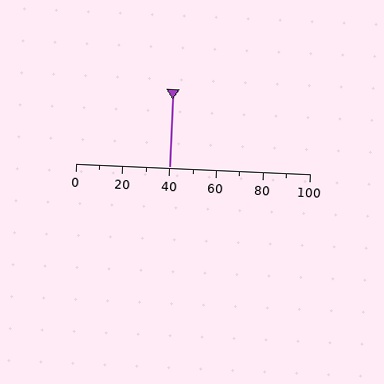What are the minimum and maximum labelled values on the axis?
The axis runs from 0 to 100.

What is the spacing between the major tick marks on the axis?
The major ticks are spaced 20 apart.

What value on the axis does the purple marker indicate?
The marker indicates approximately 40.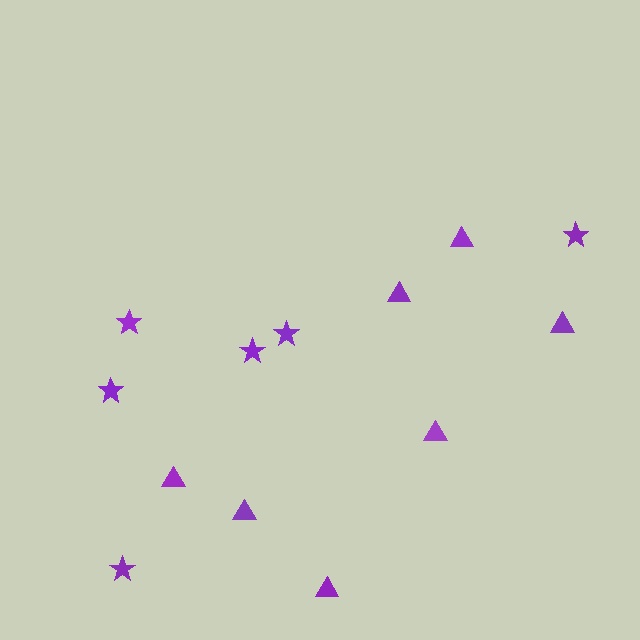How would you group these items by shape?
There are 2 groups: one group of triangles (7) and one group of stars (6).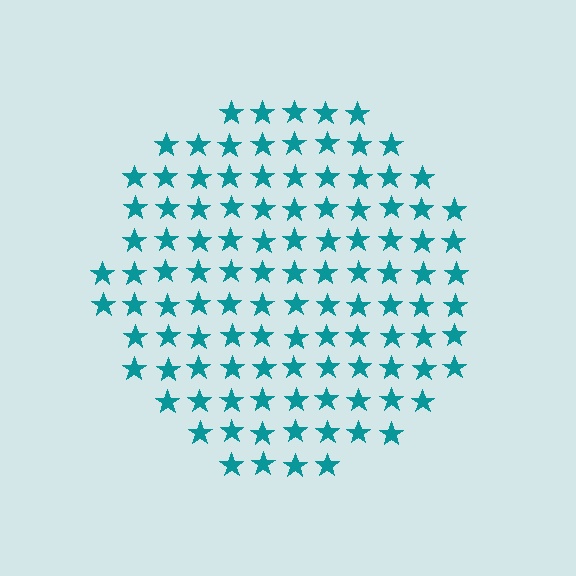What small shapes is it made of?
It is made of small stars.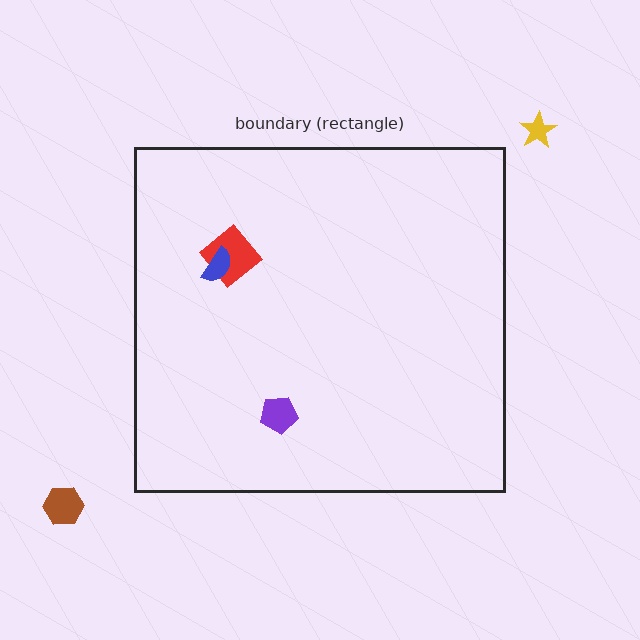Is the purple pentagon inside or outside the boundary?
Inside.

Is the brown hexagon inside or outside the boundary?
Outside.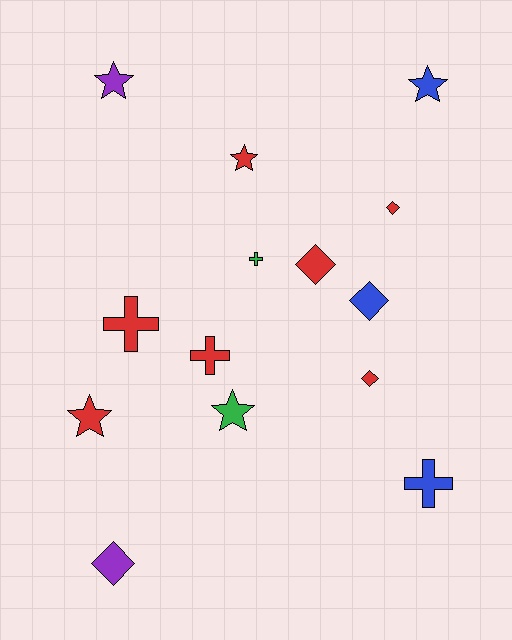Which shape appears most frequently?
Diamond, with 5 objects.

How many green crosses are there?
There is 1 green cross.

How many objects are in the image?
There are 14 objects.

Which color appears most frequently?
Red, with 7 objects.